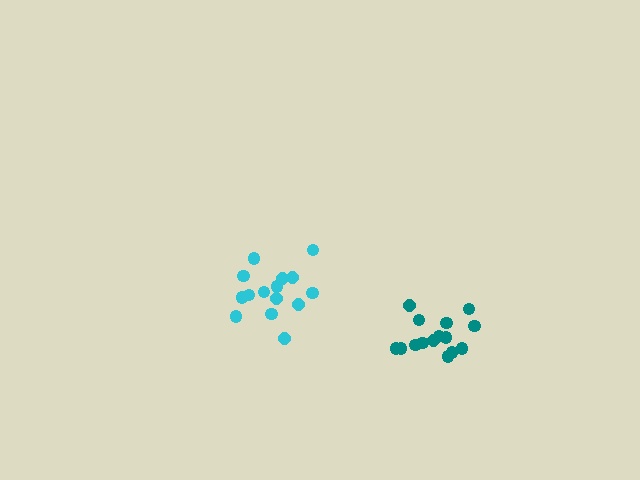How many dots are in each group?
Group 1: 15 dots, Group 2: 15 dots (30 total).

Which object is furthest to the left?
The cyan cluster is leftmost.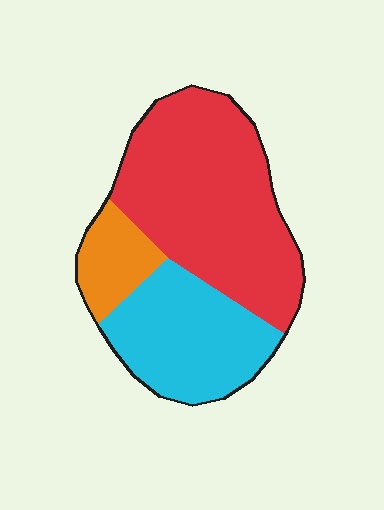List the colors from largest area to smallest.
From largest to smallest: red, cyan, orange.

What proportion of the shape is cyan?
Cyan takes up about one third (1/3) of the shape.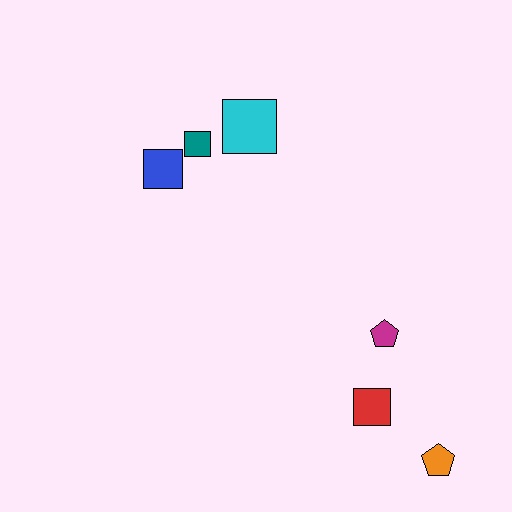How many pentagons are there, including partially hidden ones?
There are 2 pentagons.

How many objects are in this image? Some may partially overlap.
There are 6 objects.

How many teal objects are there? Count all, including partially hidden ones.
There is 1 teal object.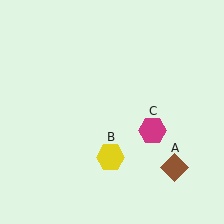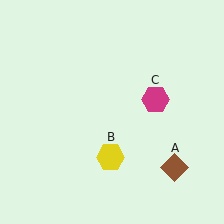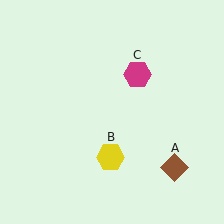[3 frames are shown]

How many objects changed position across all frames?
1 object changed position: magenta hexagon (object C).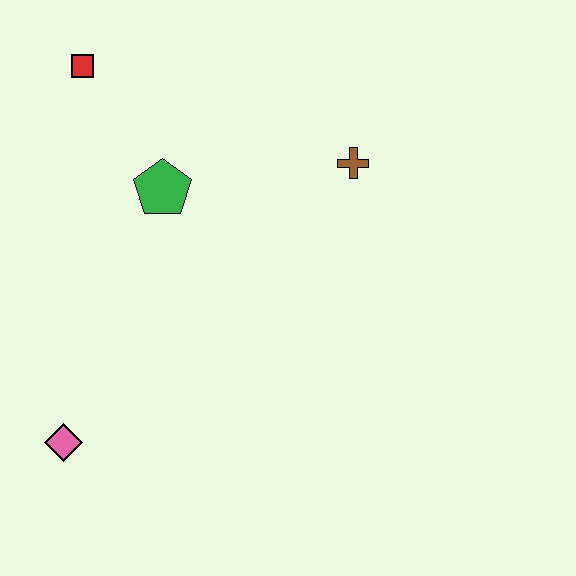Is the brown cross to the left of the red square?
No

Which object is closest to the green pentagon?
The red square is closest to the green pentagon.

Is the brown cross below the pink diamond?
No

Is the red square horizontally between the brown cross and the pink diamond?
Yes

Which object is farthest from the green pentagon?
The pink diamond is farthest from the green pentagon.